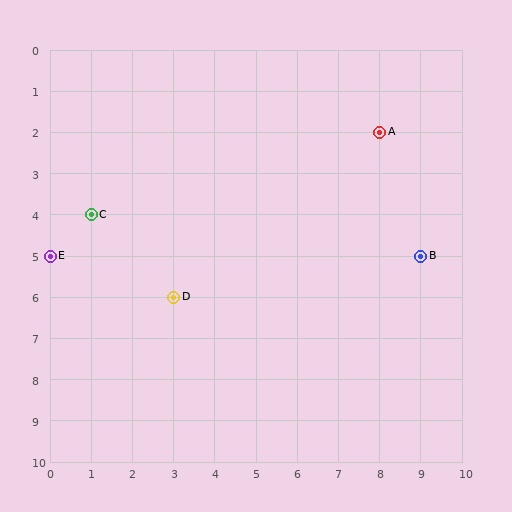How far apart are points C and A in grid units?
Points C and A are 7 columns and 2 rows apart (about 7.3 grid units diagonally).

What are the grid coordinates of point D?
Point D is at grid coordinates (3, 6).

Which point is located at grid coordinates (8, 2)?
Point A is at (8, 2).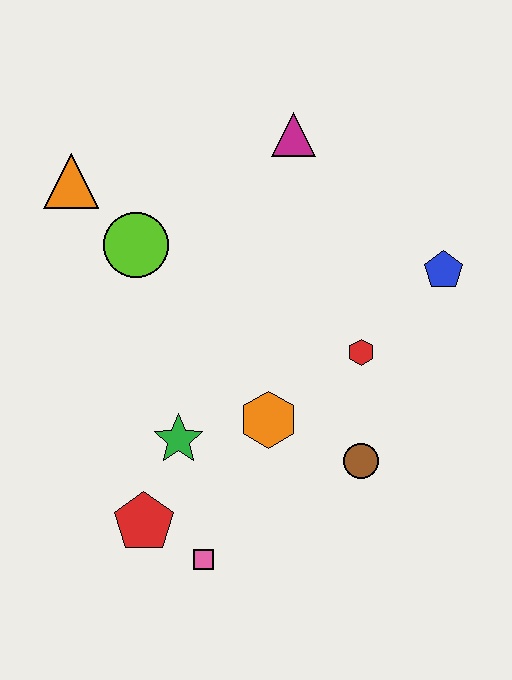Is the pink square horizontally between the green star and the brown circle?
Yes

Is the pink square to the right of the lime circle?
Yes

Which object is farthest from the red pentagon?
The magenta triangle is farthest from the red pentagon.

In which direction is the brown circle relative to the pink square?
The brown circle is to the right of the pink square.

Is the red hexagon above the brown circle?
Yes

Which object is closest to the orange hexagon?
The green star is closest to the orange hexagon.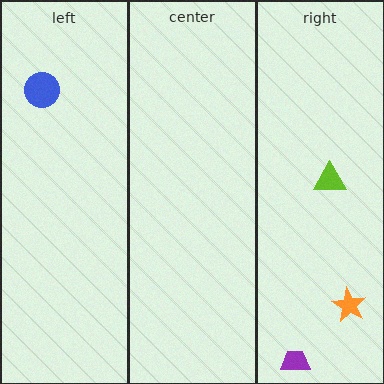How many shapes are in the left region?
1.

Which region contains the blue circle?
The left region.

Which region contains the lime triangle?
The right region.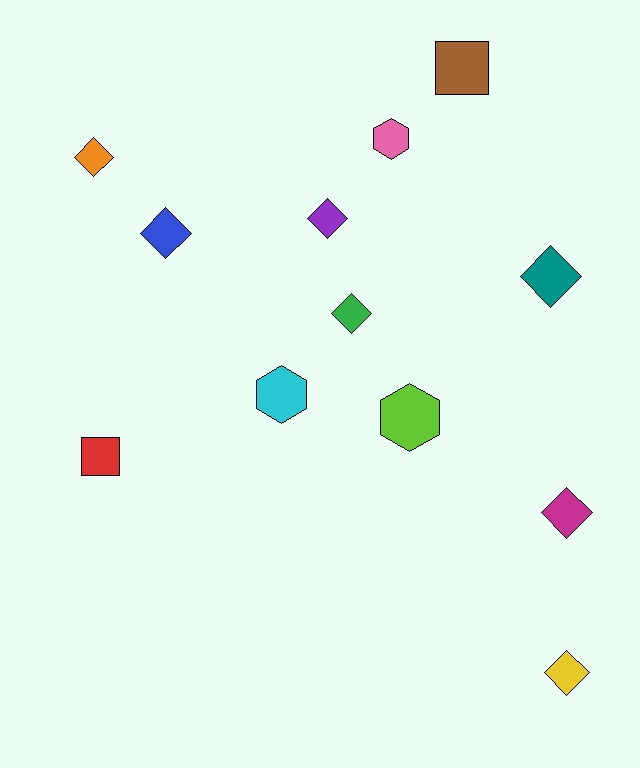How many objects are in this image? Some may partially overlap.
There are 12 objects.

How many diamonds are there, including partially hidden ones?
There are 7 diamonds.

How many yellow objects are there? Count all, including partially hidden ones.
There is 1 yellow object.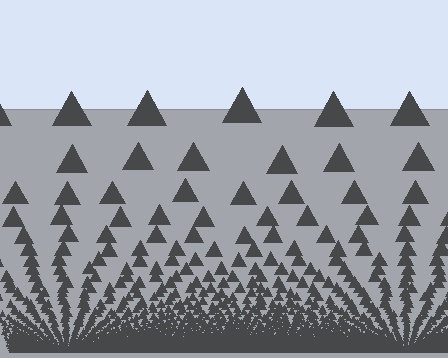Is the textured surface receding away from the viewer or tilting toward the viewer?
The surface appears to tilt toward the viewer. Texture elements get larger and sparser toward the top.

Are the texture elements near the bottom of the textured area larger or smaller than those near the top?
Smaller. The gradient is inverted — elements near the bottom are smaller and denser.